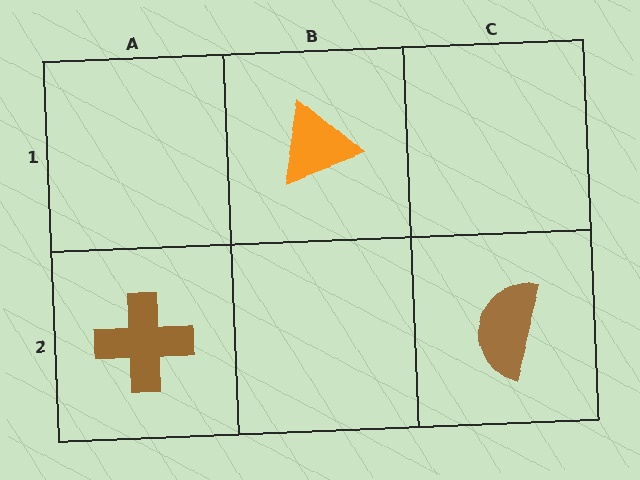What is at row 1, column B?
An orange triangle.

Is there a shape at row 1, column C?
No, that cell is empty.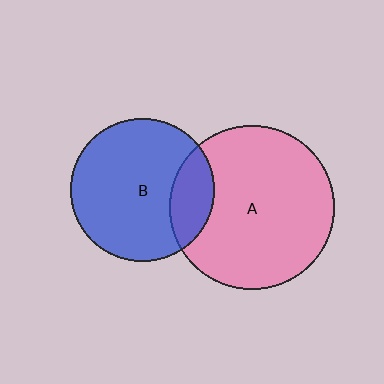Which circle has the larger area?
Circle A (pink).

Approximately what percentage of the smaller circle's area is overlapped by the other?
Approximately 20%.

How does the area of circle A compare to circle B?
Approximately 1.3 times.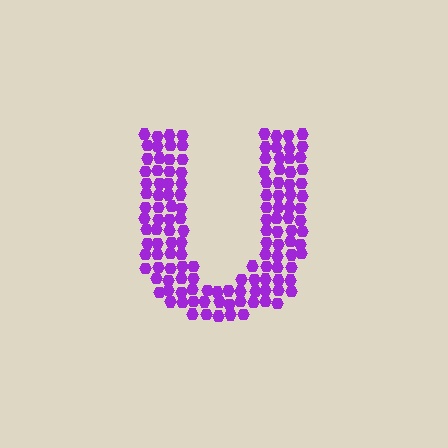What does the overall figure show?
The overall figure shows the letter U.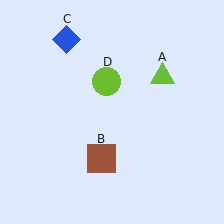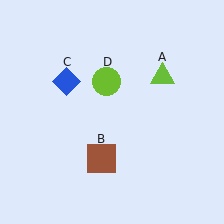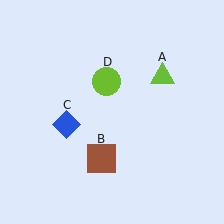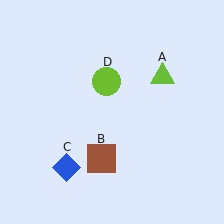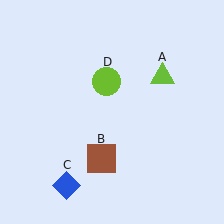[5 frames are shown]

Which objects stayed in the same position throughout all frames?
Lime triangle (object A) and brown square (object B) and lime circle (object D) remained stationary.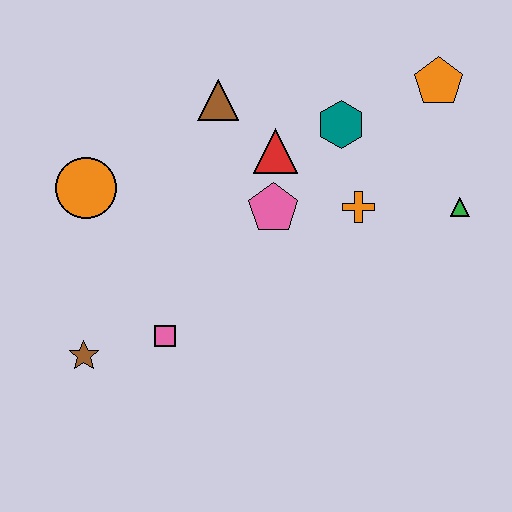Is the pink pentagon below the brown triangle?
Yes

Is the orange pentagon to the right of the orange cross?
Yes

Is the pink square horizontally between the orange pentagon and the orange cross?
No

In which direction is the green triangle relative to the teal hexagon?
The green triangle is to the right of the teal hexagon.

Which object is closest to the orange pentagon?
The teal hexagon is closest to the orange pentagon.